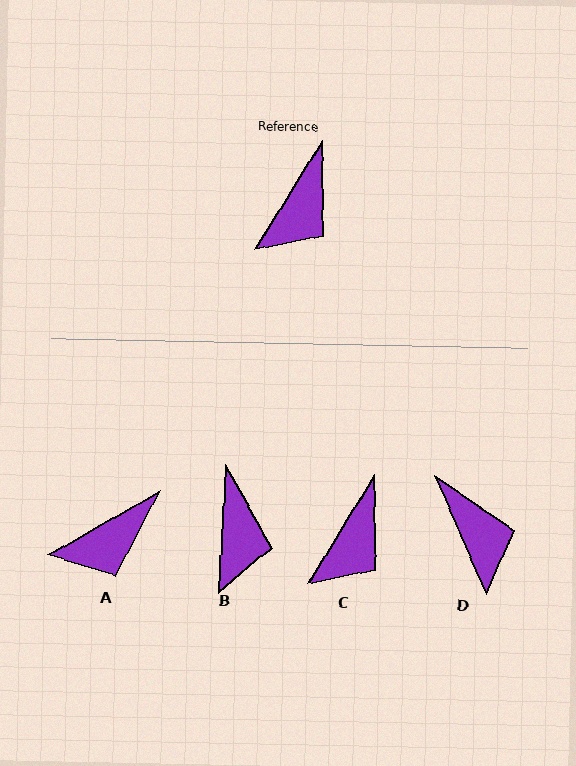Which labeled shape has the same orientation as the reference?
C.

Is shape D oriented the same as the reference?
No, it is off by about 55 degrees.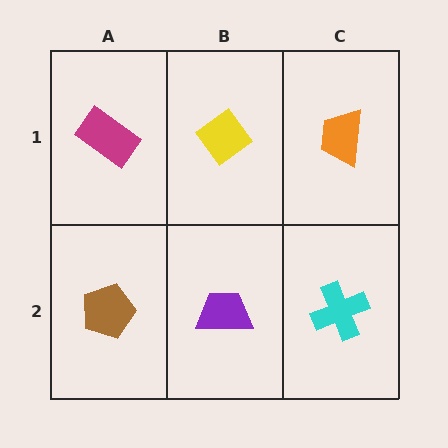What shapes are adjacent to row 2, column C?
An orange trapezoid (row 1, column C), a purple trapezoid (row 2, column B).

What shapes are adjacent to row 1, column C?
A cyan cross (row 2, column C), a yellow diamond (row 1, column B).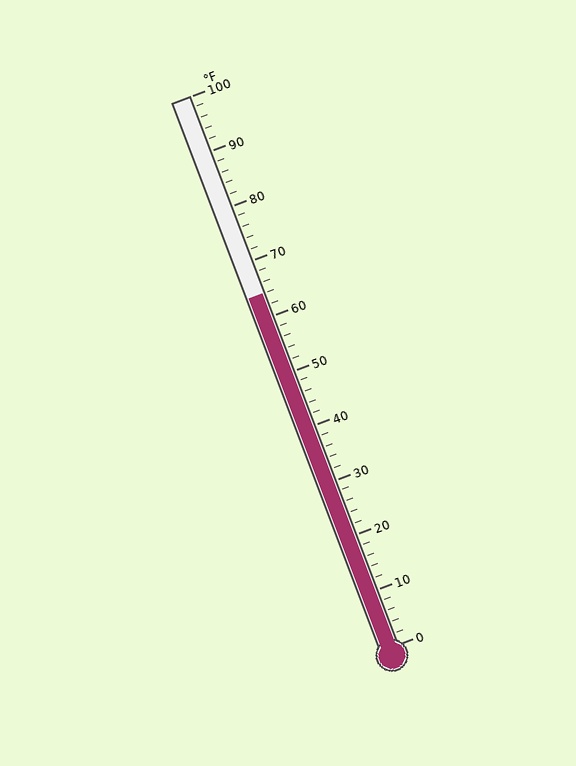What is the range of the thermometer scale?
The thermometer scale ranges from 0°F to 100°F.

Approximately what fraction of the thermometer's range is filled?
The thermometer is filled to approximately 65% of its range.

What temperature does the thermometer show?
The thermometer shows approximately 64°F.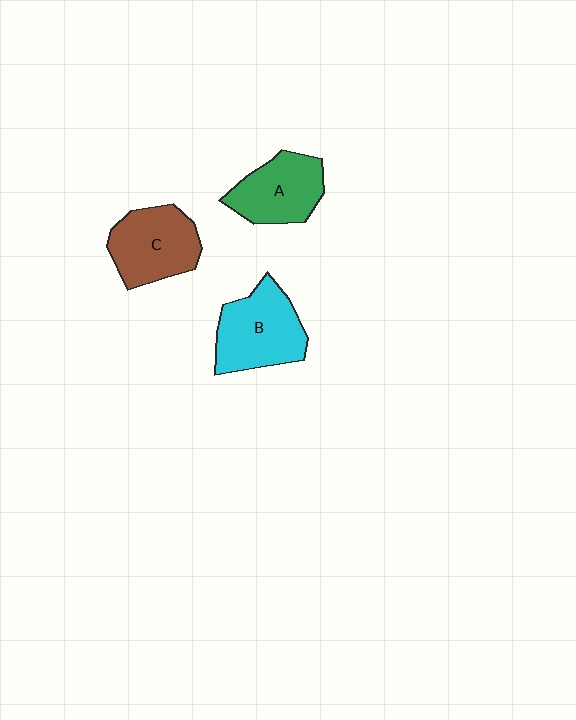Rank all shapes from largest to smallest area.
From largest to smallest: B (cyan), C (brown), A (green).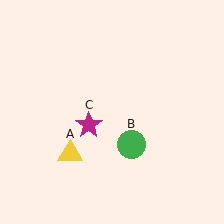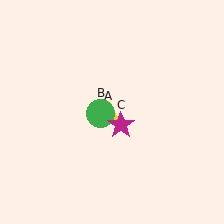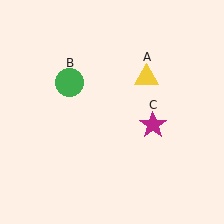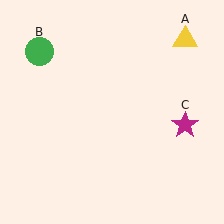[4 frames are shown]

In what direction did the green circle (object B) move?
The green circle (object B) moved up and to the left.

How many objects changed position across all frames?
3 objects changed position: yellow triangle (object A), green circle (object B), magenta star (object C).